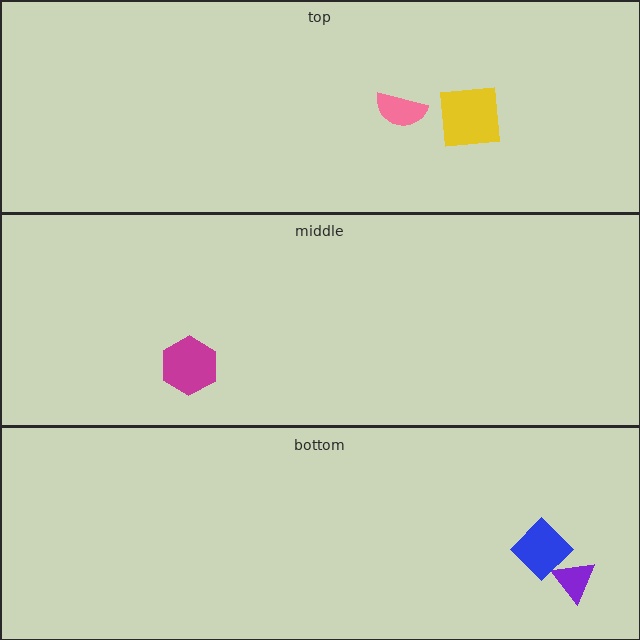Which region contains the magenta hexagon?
The middle region.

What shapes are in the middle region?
The magenta hexagon.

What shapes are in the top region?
The yellow square, the pink semicircle.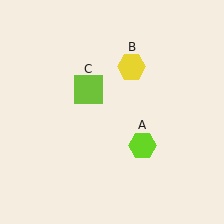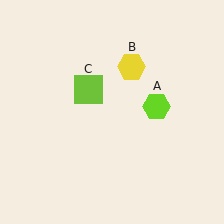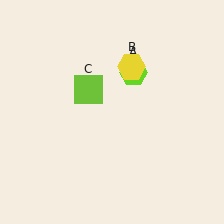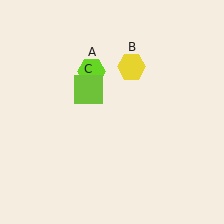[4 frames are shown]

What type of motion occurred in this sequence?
The lime hexagon (object A) rotated counterclockwise around the center of the scene.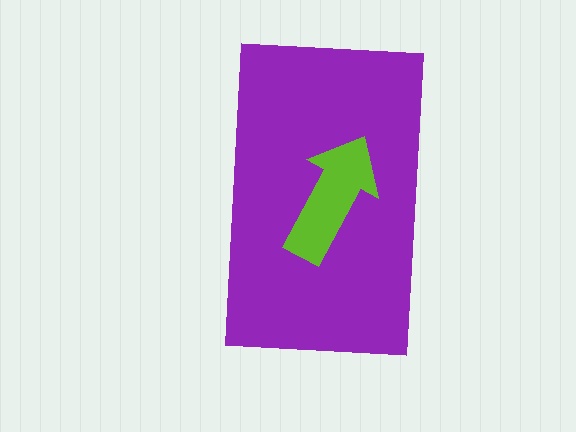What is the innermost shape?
The lime arrow.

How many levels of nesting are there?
2.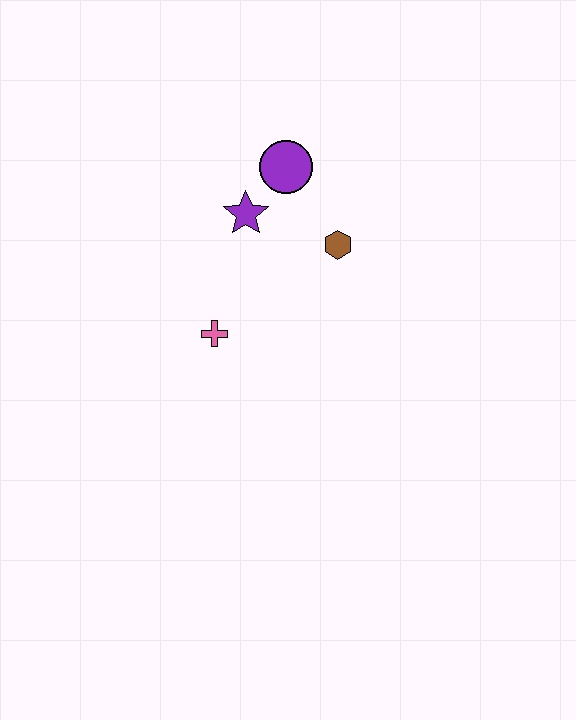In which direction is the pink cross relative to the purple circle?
The pink cross is below the purple circle.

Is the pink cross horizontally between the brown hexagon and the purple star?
No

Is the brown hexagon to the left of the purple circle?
No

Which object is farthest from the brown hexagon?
The pink cross is farthest from the brown hexagon.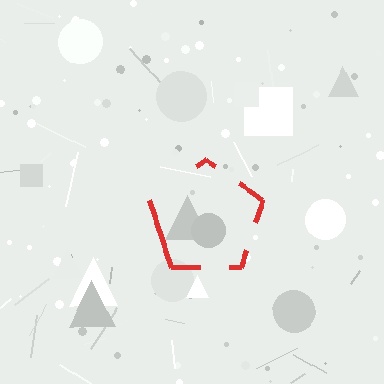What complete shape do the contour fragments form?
The contour fragments form a pentagon.